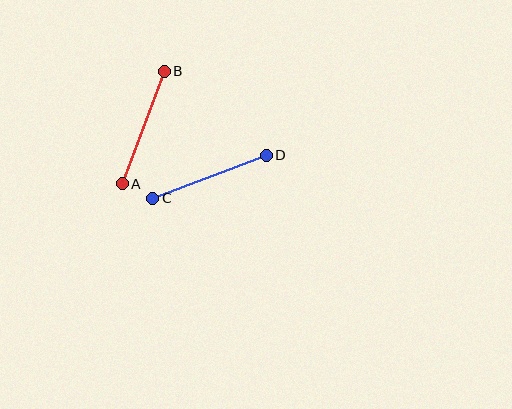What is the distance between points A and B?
The distance is approximately 120 pixels.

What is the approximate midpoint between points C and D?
The midpoint is at approximately (210, 177) pixels.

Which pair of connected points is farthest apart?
Points C and D are farthest apart.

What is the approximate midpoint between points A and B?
The midpoint is at approximately (143, 127) pixels.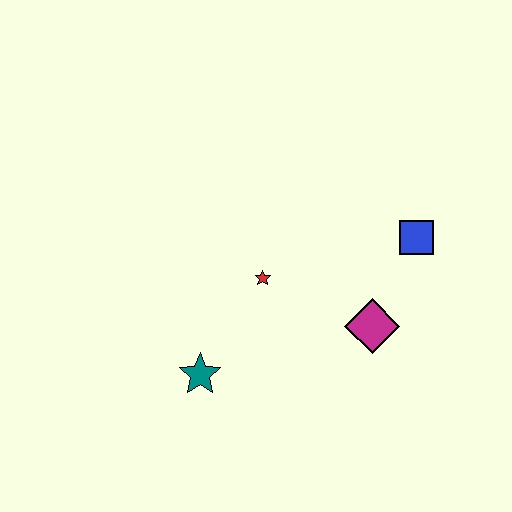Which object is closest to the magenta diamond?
The blue square is closest to the magenta diamond.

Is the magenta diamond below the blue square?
Yes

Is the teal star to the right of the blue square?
No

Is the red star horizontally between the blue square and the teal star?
Yes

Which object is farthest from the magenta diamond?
The teal star is farthest from the magenta diamond.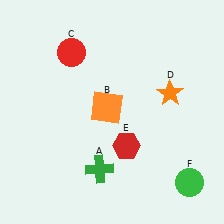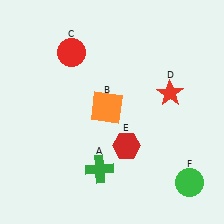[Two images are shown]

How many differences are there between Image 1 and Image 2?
There is 1 difference between the two images.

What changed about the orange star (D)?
In Image 1, D is orange. In Image 2, it changed to red.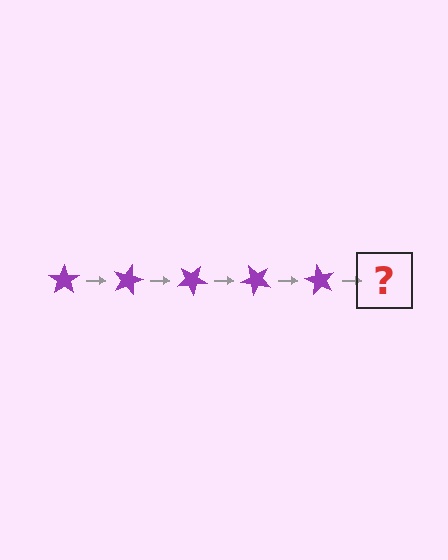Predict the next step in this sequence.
The next step is a purple star rotated 75 degrees.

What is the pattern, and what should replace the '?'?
The pattern is that the star rotates 15 degrees each step. The '?' should be a purple star rotated 75 degrees.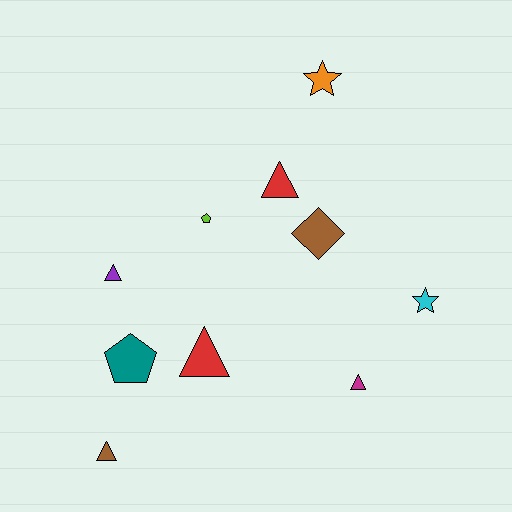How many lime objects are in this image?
There is 1 lime object.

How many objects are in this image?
There are 10 objects.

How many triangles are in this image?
There are 5 triangles.